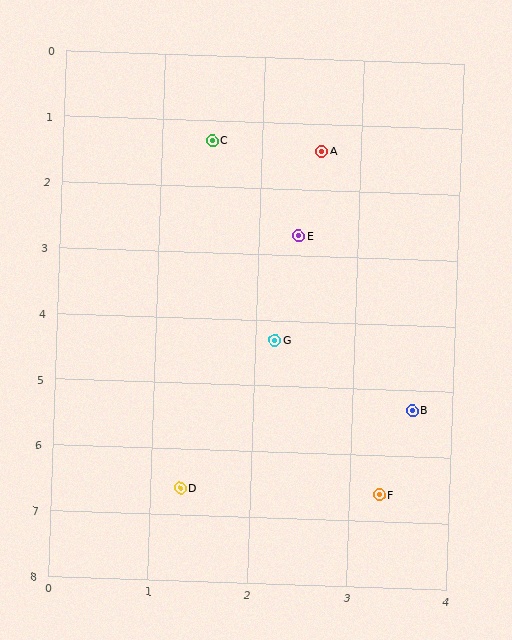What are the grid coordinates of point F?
Point F is at approximately (3.3, 6.6).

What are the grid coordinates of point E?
Point E is at approximately (2.4, 2.7).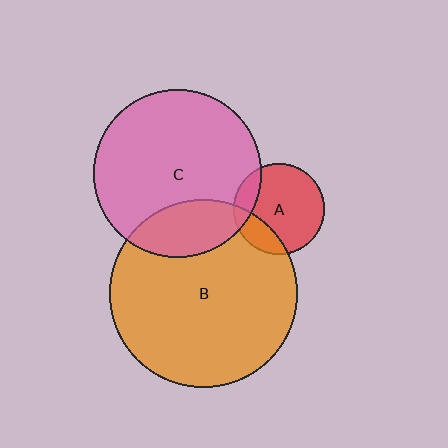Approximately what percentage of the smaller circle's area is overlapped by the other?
Approximately 20%.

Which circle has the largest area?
Circle B (orange).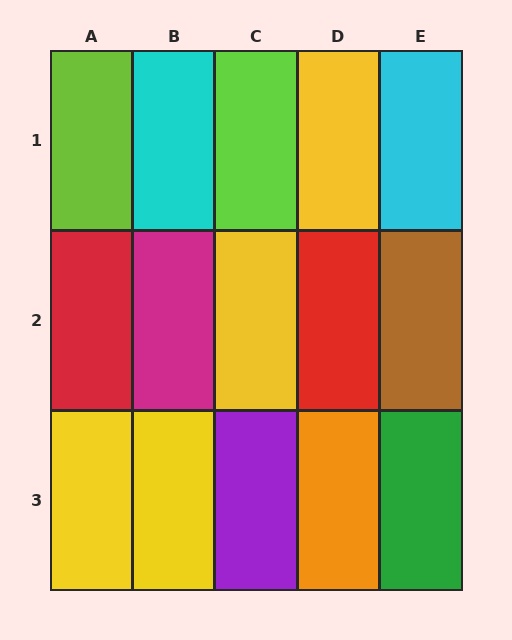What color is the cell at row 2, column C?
Yellow.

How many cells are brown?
1 cell is brown.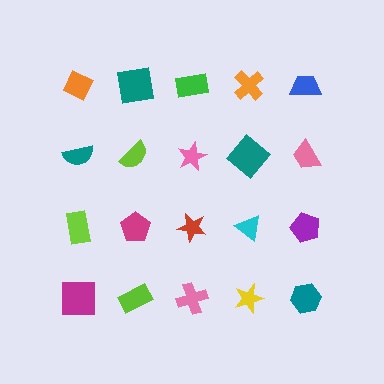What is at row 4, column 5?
A teal hexagon.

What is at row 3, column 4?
A cyan triangle.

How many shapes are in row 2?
5 shapes.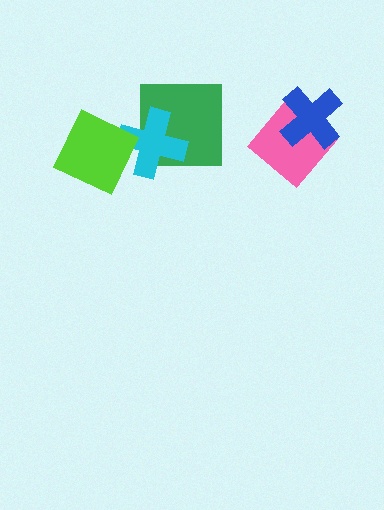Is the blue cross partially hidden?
No, no other shape covers it.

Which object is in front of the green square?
The cyan cross is in front of the green square.